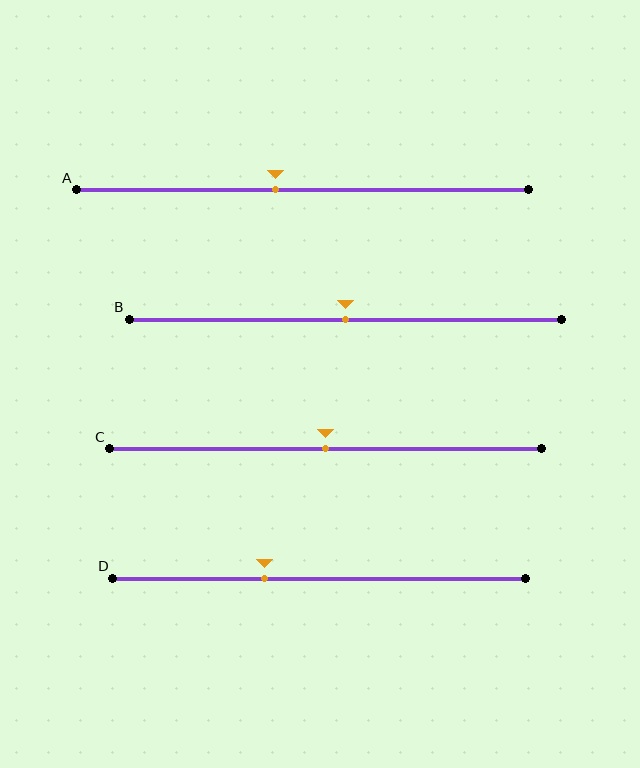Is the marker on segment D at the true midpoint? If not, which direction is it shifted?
No, the marker on segment D is shifted to the left by about 13% of the segment length.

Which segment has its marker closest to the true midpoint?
Segment B has its marker closest to the true midpoint.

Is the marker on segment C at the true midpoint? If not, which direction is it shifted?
Yes, the marker on segment C is at the true midpoint.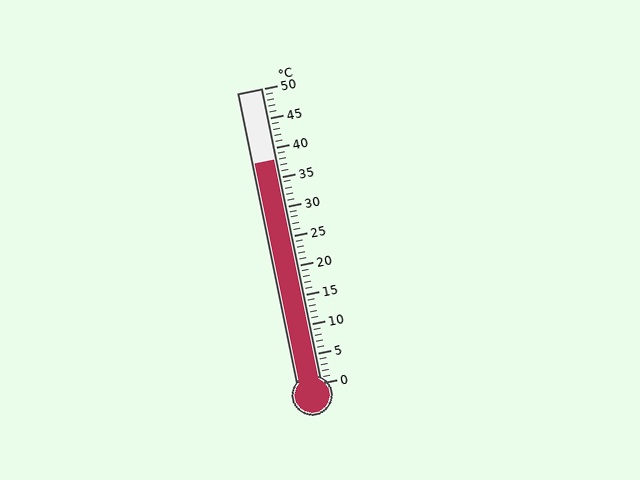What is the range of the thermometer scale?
The thermometer scale ranges from 0°C to 50°C.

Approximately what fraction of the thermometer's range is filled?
The thermometer is filled to approximately 75% of its range.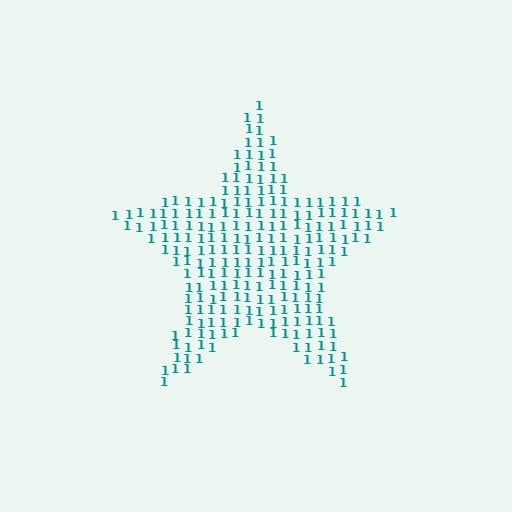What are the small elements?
The small elements are digit 1's.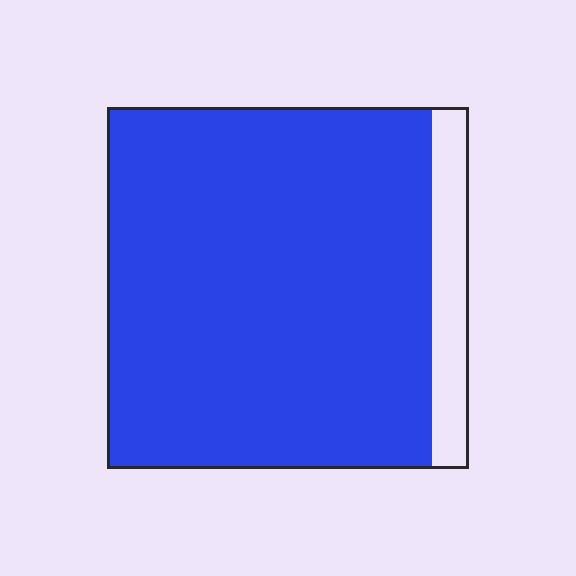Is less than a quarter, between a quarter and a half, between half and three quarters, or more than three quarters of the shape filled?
More than three quarters.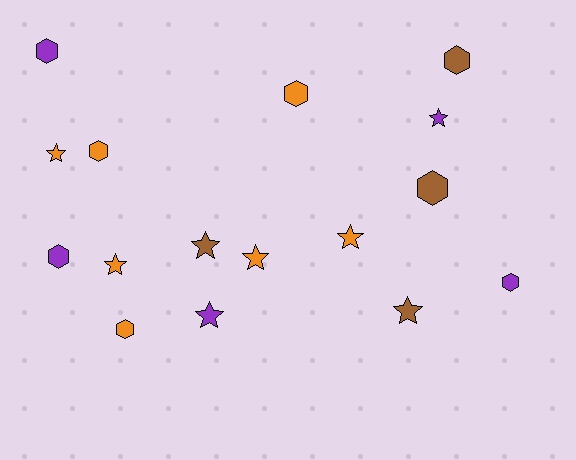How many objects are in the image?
There are 16 objects.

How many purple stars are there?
There are 2 purple stars.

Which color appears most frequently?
Orange, with 7 objects.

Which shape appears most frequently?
Hexagon, with 8 objects.